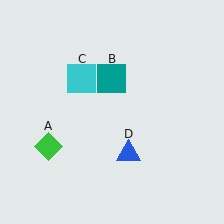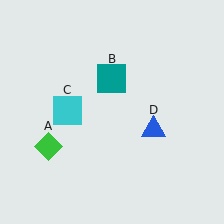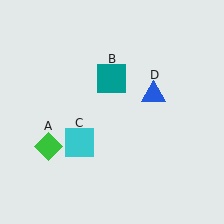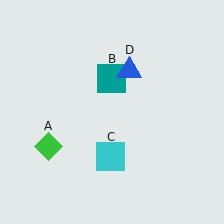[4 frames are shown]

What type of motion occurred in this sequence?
The cyan square (object C), blue triangle (object D) rotated counterclockwise around the center of the scene.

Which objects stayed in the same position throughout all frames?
Green diamond (object A) and teal square (object B) remained stationary.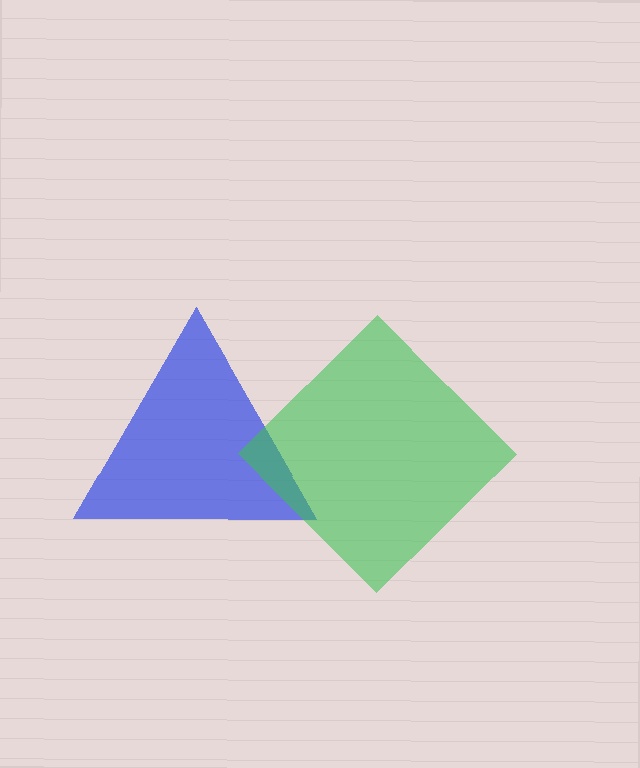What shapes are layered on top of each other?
The layered shapes are: a blue triangle, a green diamond.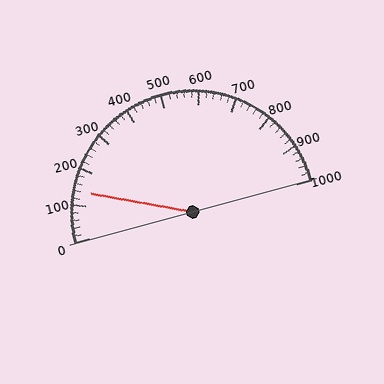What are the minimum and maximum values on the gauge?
The gauge ranges from 0 to 1000.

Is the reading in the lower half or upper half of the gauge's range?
The reading is in the lower half of the range (0 to 1000).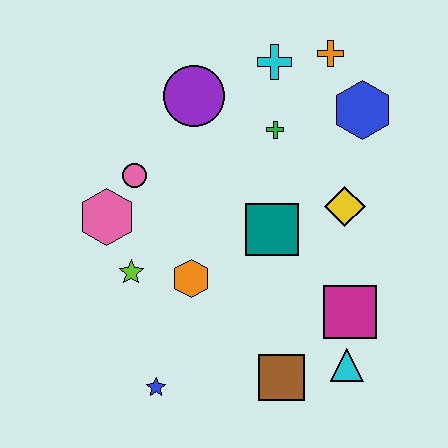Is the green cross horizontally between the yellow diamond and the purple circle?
Yes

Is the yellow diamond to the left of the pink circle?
No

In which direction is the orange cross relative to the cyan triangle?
The orange cross is above the cyan triangle.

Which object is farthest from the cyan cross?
The blue star is farthest from the cyan cross.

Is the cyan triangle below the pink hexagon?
Yes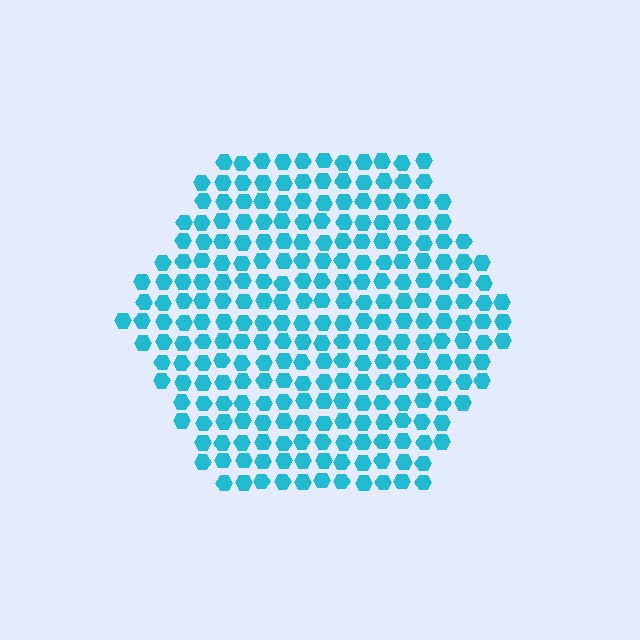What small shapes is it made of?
It is made of small hexagons.